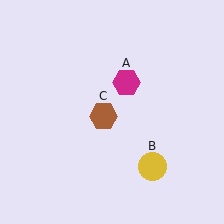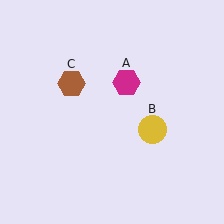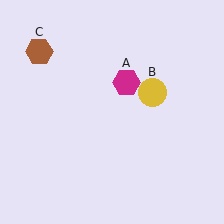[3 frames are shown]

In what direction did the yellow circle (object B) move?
The yellow circle (object B) moved up.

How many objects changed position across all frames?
2 objects changed position: yellow circle (object B), brown hexagon (object C).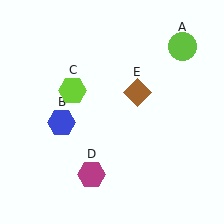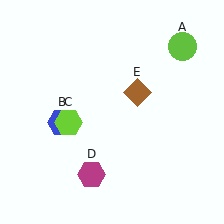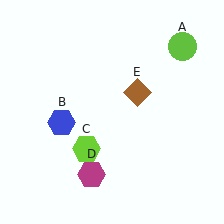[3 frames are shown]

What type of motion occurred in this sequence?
The lime hexagon (object C) rotated counterclockwise around the center of the scene.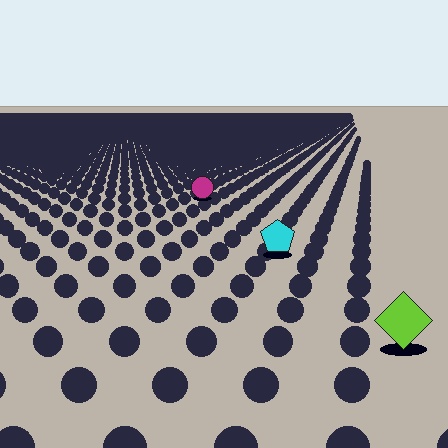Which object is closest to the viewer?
The lime diamond is closest. The texture marks near it are larger and more spread out.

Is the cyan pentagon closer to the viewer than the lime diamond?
No. The lime diamond is closer — you can tell from the texture gradient: the ground texture is coarser near it.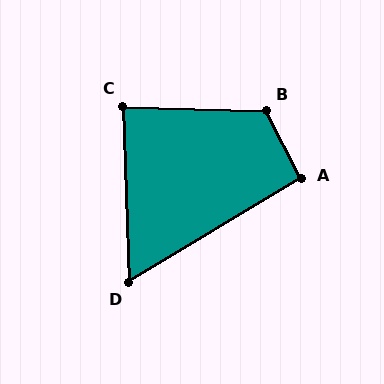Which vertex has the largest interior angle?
B, at approximately 119 degrees.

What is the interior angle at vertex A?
Approximately 94 degrees (approximately right).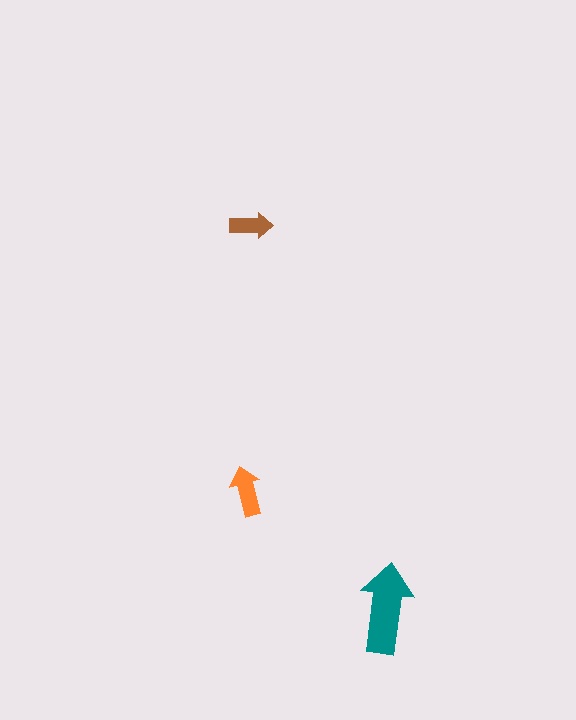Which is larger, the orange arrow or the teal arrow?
The teal one.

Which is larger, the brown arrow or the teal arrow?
The teal one.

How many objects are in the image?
There are 3 objects in the image.